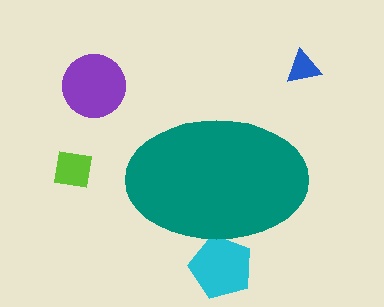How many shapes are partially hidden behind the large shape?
1 shape is partially hidden.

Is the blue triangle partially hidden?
No, the blue triangle is fully visible.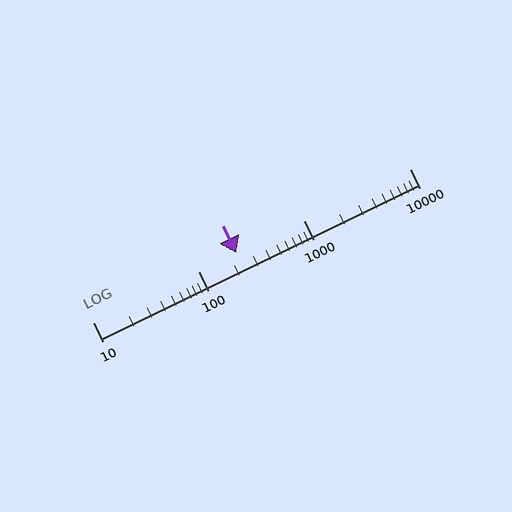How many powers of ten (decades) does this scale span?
The scale spans 3 decades, from 10 to 10000.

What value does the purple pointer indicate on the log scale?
The pointer indicates approximately 230.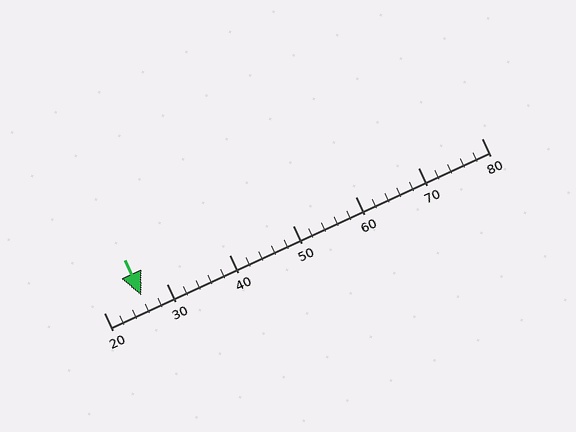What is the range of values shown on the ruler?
The ruler shows values from 20 to 80.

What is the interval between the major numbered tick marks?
The major tick marks are spaced 10 units apart.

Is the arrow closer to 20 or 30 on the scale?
The arrow is closer to 30.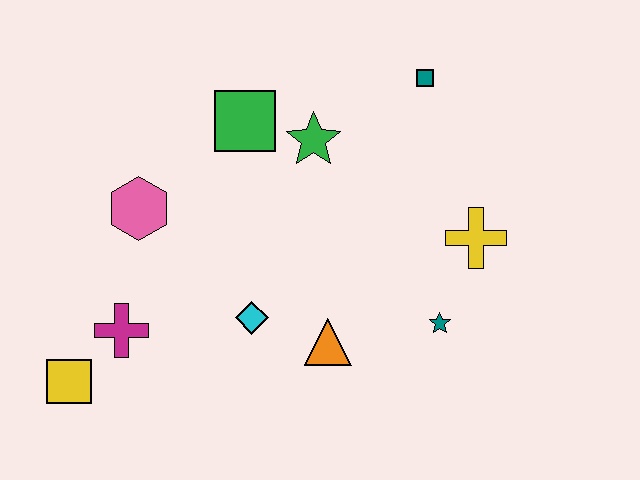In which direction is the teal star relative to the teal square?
The teal star is below the teal square.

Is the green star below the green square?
Yes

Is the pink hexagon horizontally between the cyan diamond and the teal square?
No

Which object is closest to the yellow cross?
The teal star is closest to the yellow cross.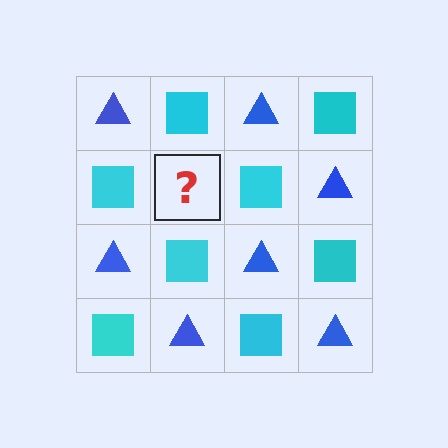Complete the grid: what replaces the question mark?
The question mark should be replaced with a blue triangle.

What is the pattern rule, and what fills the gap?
The rule is that it alternates blue triangle and cyan square in a checkerboard pattern. The gap should be filled with a blue triangle.